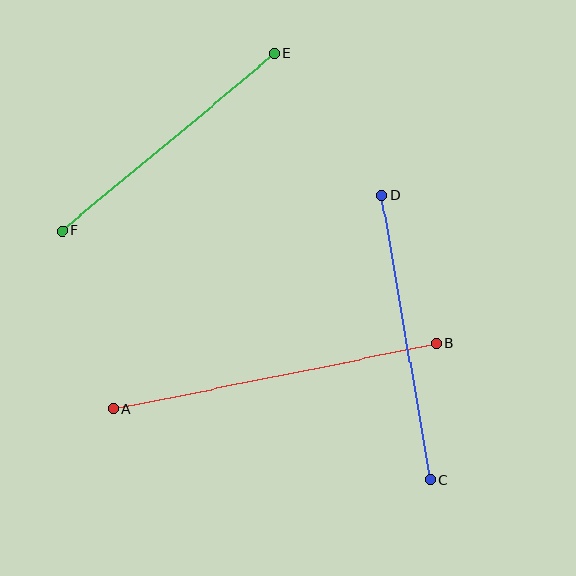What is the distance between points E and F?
The distance is approximately 277 pixels.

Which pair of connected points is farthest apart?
Points A and B are farthest apart.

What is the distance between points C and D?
The distance is approximately 289 pixels.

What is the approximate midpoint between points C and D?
The midpoint is at approximately (406, 338) pixels.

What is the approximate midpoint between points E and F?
The midpoint is at approximately (168, 142) pixels.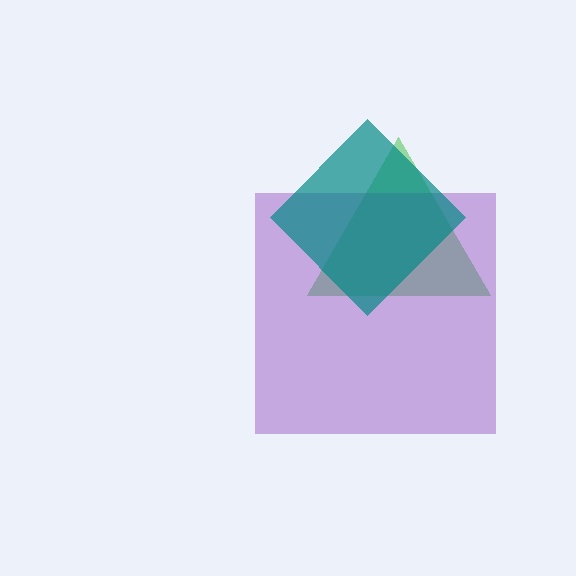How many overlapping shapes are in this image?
There are 3 overlapping shapes in the image.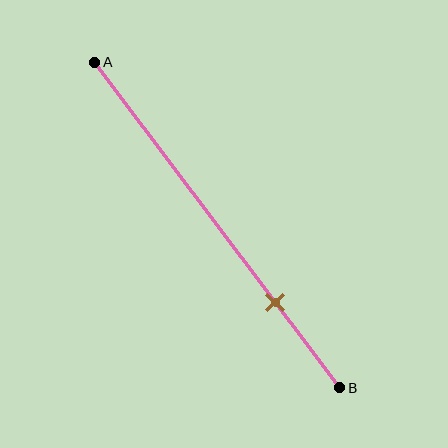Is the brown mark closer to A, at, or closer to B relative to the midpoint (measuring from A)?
The brown mark is closer to point B than the midpoint of segment AB.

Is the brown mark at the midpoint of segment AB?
No, the mark is at about 75% from A, not at the 50% midpoint.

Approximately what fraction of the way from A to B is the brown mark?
The brown mark is approximately 75% of the way from A to B.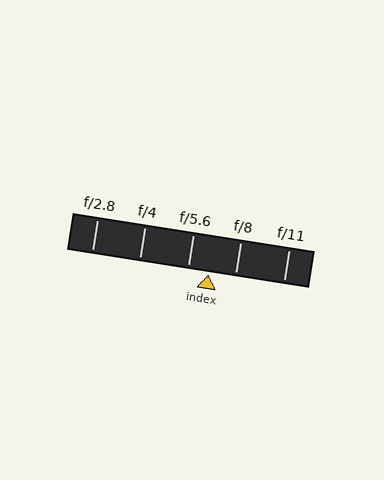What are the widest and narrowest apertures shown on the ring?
The widest aperture shown is f/2.8 and the narrowest is f/11.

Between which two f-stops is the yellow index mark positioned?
The index mark is between f/5.6 and f/8.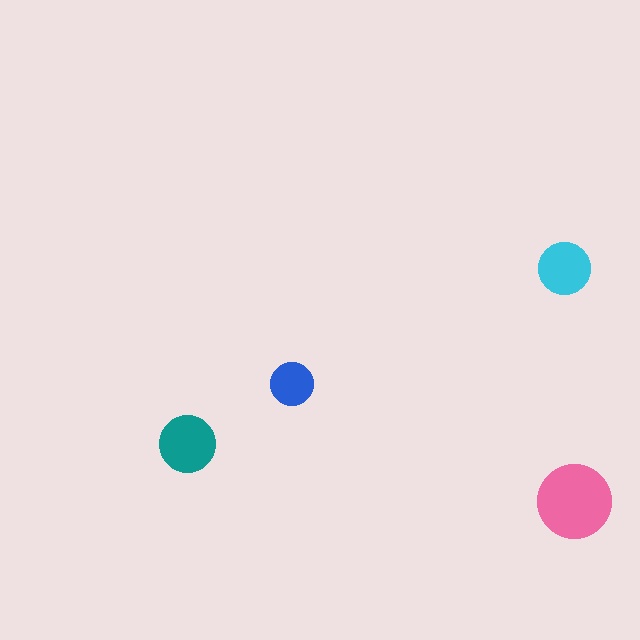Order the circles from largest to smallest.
the pink one, the teal one, the cyan one, the blue one.